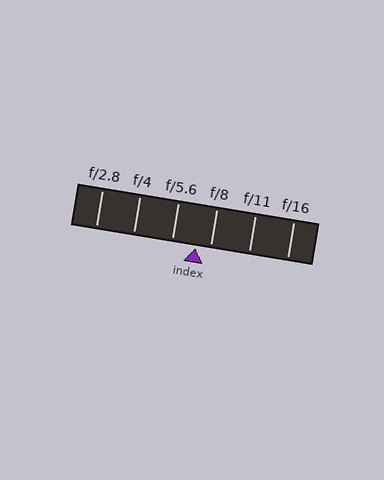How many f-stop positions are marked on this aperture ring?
There are 6 f-stop positions marked.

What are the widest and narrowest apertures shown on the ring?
The widest aperture shown is f/2.8 and the narrowest is f/16.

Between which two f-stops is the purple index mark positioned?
The index mark is between f/5.6 and f/8.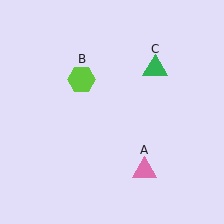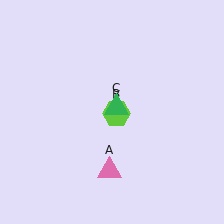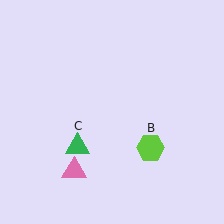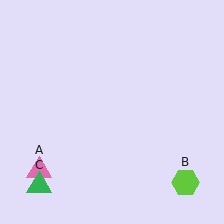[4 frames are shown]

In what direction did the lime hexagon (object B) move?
The lime hexagon (object B) moved down and to the right.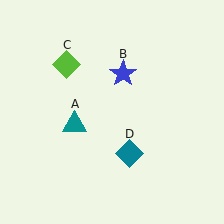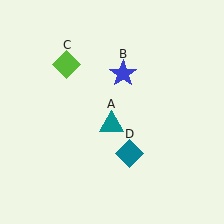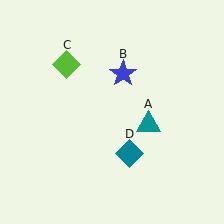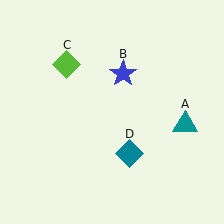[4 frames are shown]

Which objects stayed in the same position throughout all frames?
Blue star (object B) and lime diamond (object C) and teal diamond (object D) remained stationary.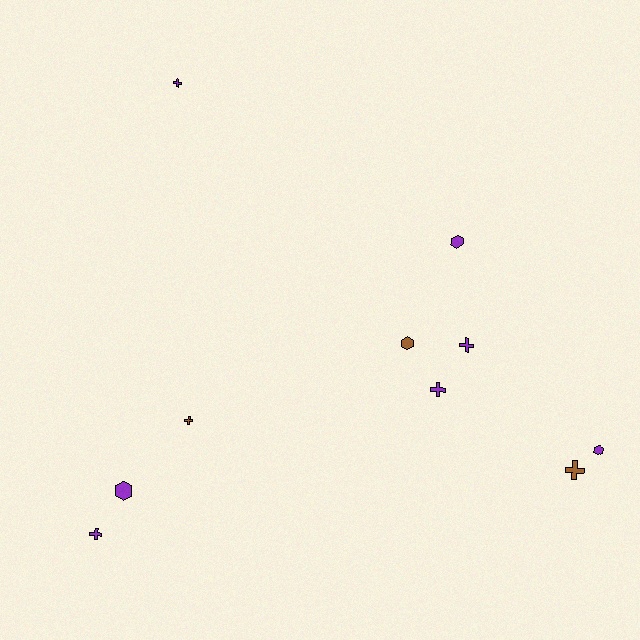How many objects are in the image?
There are 10 objects.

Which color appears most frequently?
Purple, with 7 objects.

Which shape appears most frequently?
Cross, with 6 objects.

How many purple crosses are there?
There are 4 purple crosses.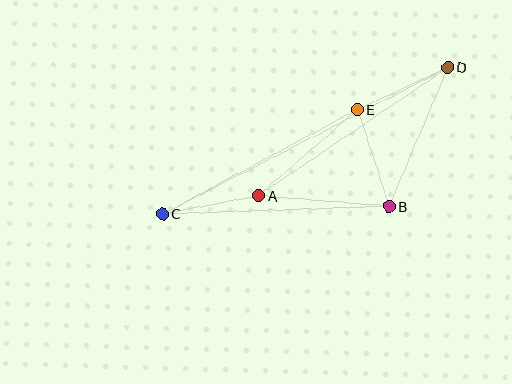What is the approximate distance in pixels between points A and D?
The distance between A and D is approximately 229 pixels.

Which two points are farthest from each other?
Points C and D are farthest from each other.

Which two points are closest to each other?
Points A and C are closest to each other.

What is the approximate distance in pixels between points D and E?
The distance between D and E is approximately 100 pixels.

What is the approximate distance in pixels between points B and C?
The distance between B and C is approximately 226 pixels.